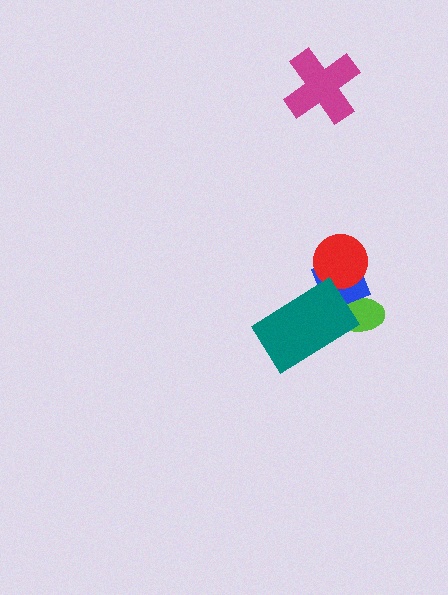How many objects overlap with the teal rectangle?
2 objects overlap with the teal rectangle.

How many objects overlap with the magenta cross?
0 objects overlap with the magenta cross.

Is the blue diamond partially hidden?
Yes, it is partially covered by another shape.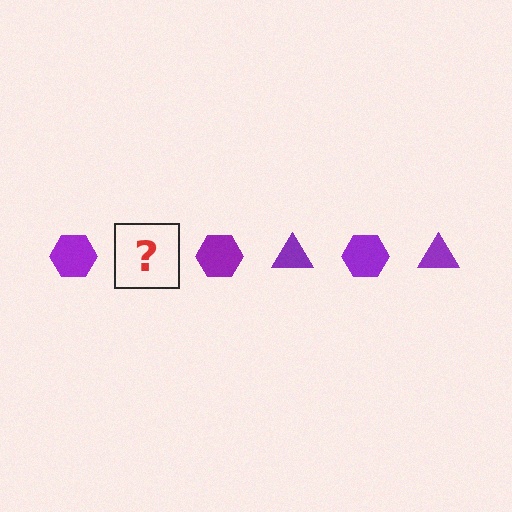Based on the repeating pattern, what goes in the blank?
The blank should be a purple triangle.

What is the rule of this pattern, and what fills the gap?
The rule is that the pattern cycles through hexagon, triangle shapes in purple. The gap should be filled with a purple triangle.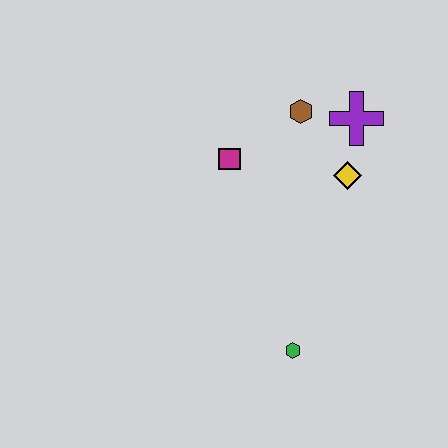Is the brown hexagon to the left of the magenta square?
No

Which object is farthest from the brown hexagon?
The green hexagon is farthest from the brown hexagon.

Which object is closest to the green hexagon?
The yellow diamond is closest to the green hexagon.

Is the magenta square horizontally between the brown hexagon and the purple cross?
No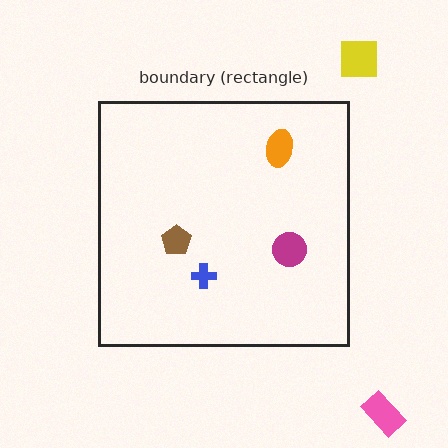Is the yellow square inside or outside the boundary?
Outside.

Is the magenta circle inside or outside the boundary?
Inside.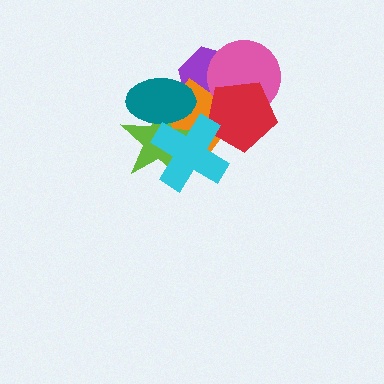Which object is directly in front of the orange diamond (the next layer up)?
The lime star is directly in front of the orange diamond.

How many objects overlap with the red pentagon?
4 objects overlap with the red pentagon.